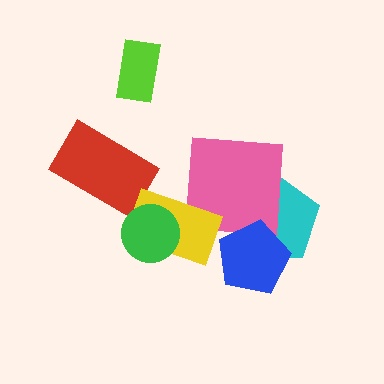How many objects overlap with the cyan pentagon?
2 objects overlap with the cyan pentagon.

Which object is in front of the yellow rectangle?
The green circle is in front of the yellow rectangle.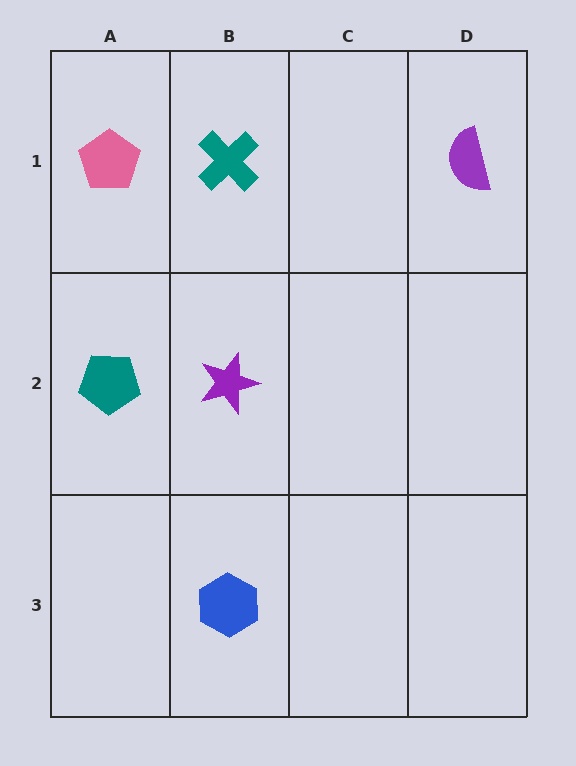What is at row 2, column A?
A teal pentagon.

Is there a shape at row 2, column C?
No, that cell is empty.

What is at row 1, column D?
A purple semicircle.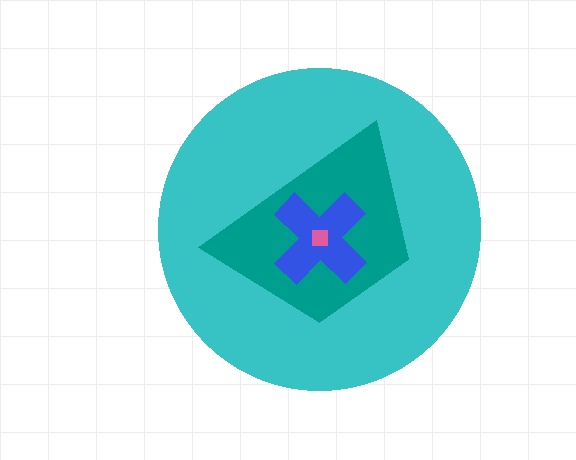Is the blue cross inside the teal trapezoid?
Yes.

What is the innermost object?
The pink square.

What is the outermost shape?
The cyan circle.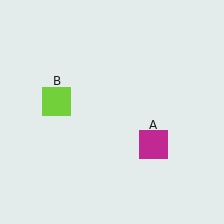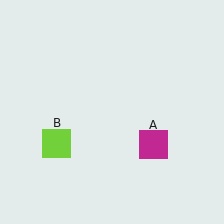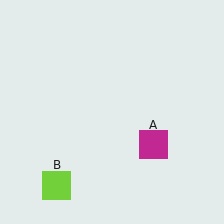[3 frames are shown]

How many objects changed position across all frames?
1 object changed position: lime square (object B).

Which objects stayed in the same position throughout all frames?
Magenta square (object A) remained stationary.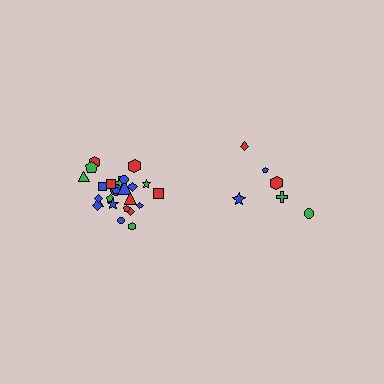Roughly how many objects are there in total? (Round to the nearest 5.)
Roughly 30 objects in total.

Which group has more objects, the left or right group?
The left group.